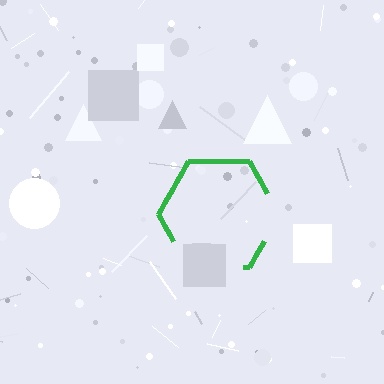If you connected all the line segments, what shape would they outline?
They would outline a hexagon.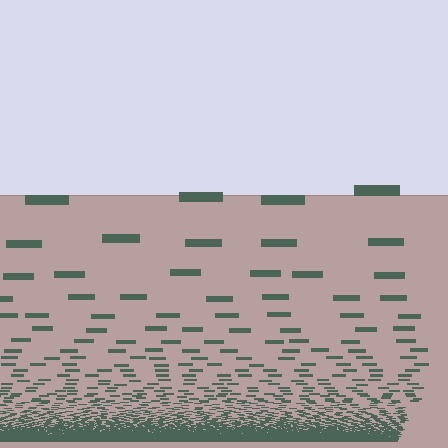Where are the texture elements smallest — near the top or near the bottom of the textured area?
Near the bottom.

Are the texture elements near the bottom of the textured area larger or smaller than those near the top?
Smaller. The gradient is inverted — elements near the bottom are smaller and denser.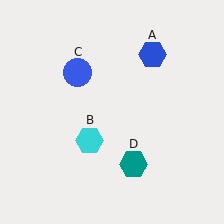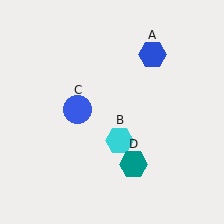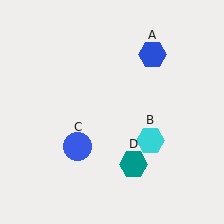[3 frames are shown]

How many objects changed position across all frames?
2 objects changed position: cyan hexagon (object B), blue circle (object C).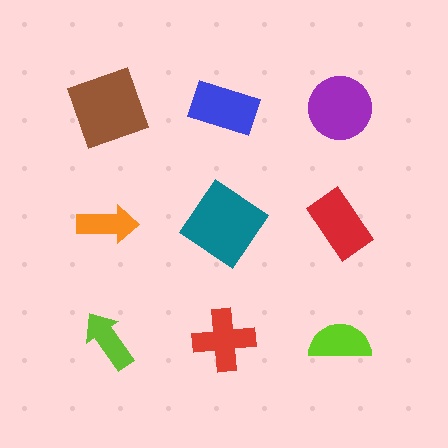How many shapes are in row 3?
3 shapes.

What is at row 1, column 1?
A brown square.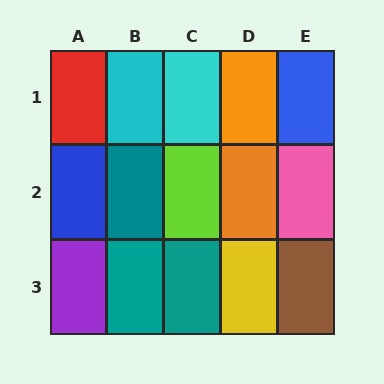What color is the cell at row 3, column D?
Yellow.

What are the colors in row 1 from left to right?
Red, cyan, cyan, orange, blue.